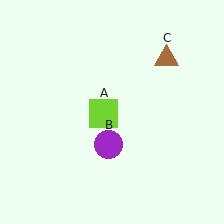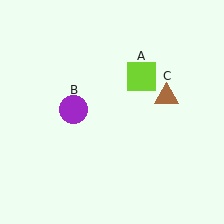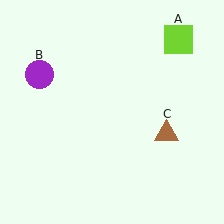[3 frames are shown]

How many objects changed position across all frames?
3 objects changed position: lime square (object A), purple circle (object B), brown triangle (object C).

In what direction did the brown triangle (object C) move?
The brown triangle (object C) moved down.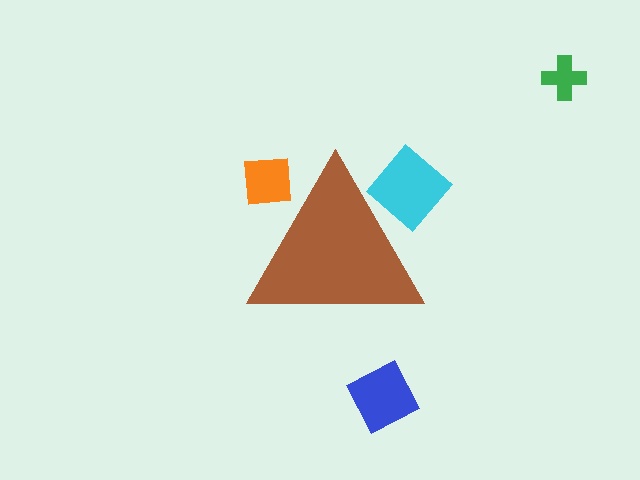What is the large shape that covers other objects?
A brown triangle.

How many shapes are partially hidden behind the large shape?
2 shapes are partially hidden.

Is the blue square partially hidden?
No, the blue square is fully visible.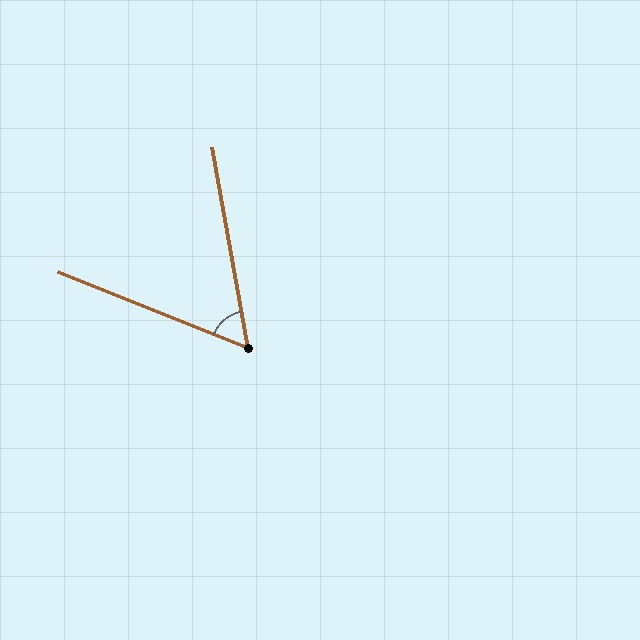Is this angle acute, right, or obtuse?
It is acute.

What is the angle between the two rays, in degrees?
Approximately 58 degrees.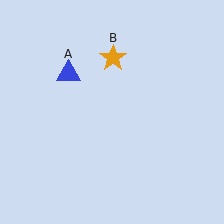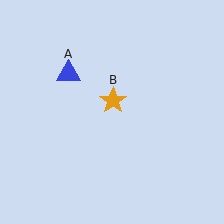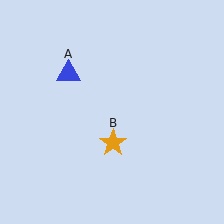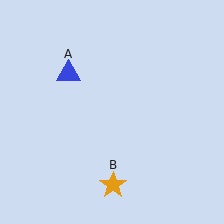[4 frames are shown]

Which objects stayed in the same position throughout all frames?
Blue triangle (object A) remained stationary.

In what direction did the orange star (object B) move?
The orange star (object B) moved down.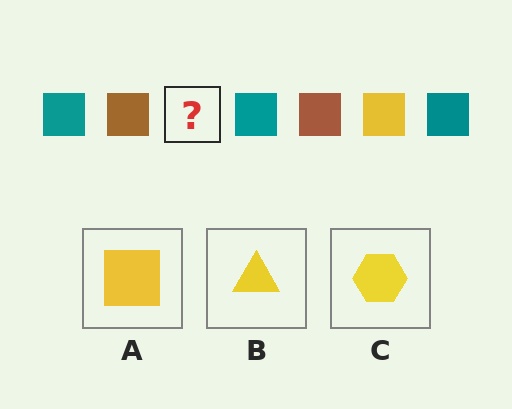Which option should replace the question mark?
Option A.